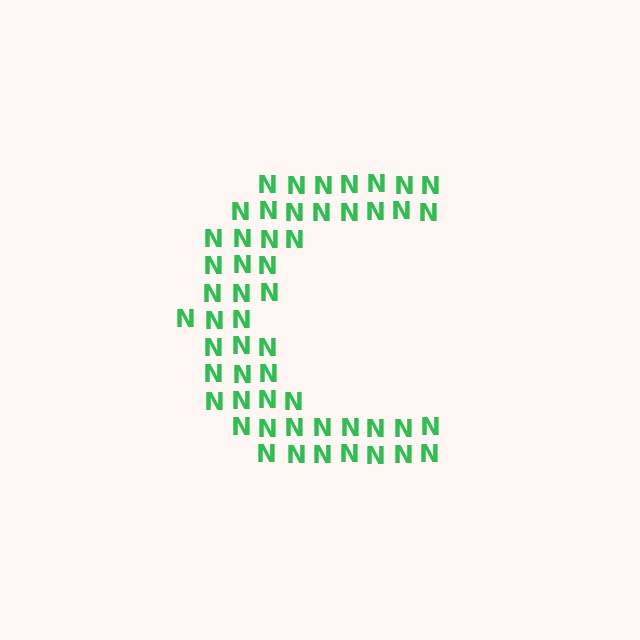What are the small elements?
The small elements are letter N's.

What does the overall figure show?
The overall figure shows the letter C.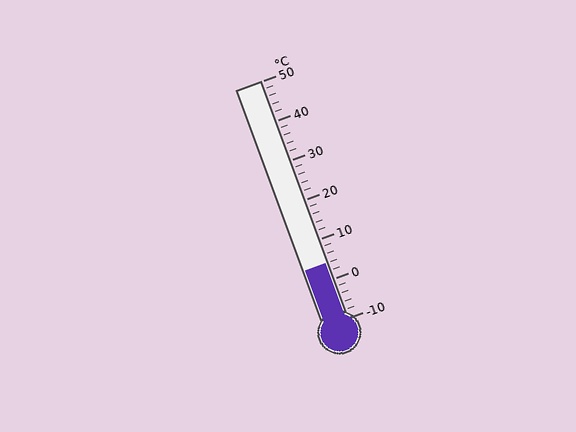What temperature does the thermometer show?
The thermometer shows approximately 4°C.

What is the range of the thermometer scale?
The thermometer scale ranges from -10°C to 50°C.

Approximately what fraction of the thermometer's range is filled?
The thermometer is filled to approximately 25% of its range.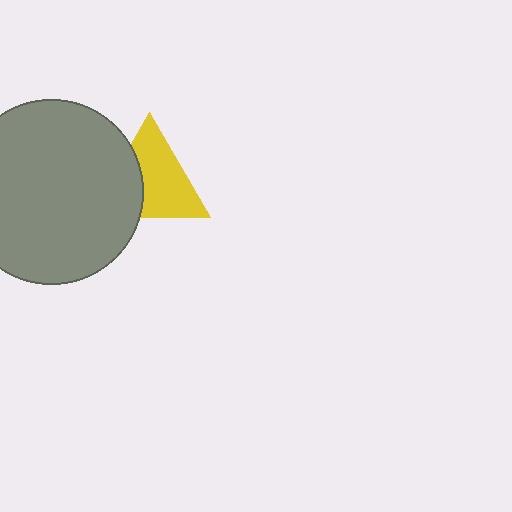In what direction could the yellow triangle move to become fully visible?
The yellow triangle could move right. That would shift it out from behind the gray circle entirely.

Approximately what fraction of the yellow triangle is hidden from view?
Roughly 35% of the yellow triangle is hidden behind the gray circle.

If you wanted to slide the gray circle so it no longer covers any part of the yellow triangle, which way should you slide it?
Slide it left — that is the most direct way to separate the two shapes.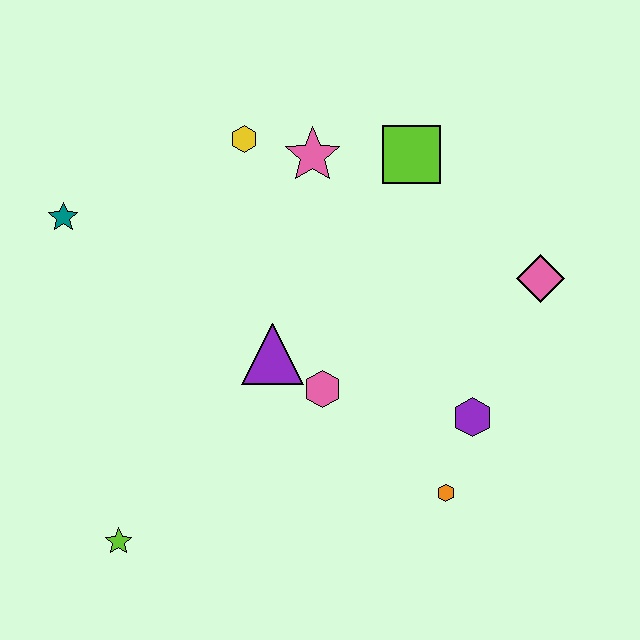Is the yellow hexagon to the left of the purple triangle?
Yes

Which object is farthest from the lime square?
The lime star is farthest from the lime square.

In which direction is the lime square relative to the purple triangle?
The lime square is above the purple triangle.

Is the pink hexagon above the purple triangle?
No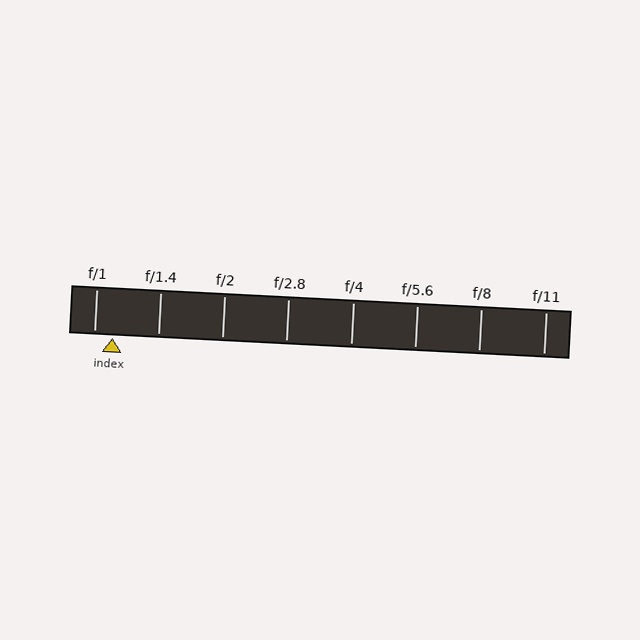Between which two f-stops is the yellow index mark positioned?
The index mark is between f/1 and f/1.4.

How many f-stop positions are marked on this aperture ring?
There are 8 f-stop positions marked.